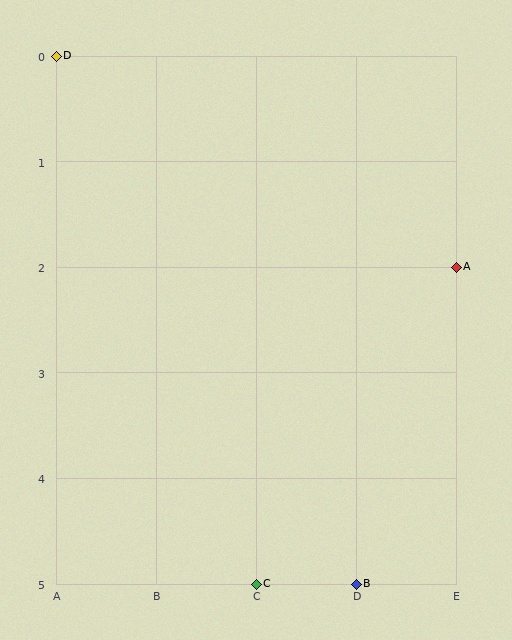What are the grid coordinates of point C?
Point C is at grid coordinates (C, 5).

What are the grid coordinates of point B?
Point B is at grid coordinates (D, 5).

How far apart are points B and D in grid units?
Points B and D are 3 columns and 5 rows apart (about 5.8 grid units diagonally).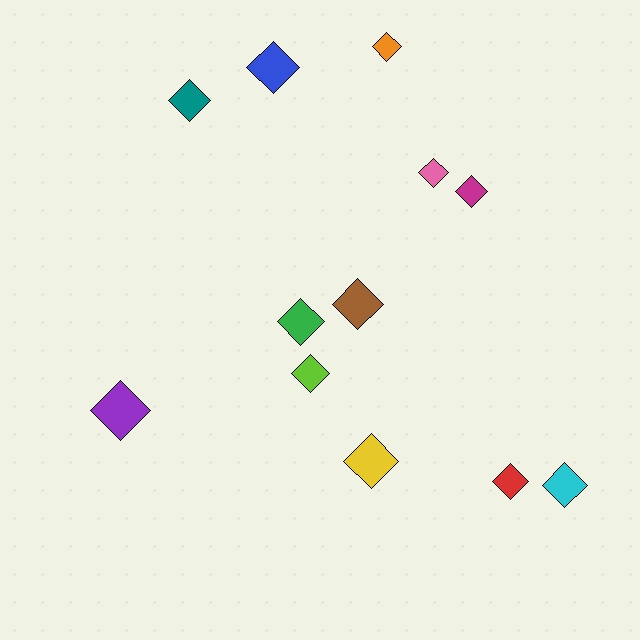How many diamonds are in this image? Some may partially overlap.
There are 12 diamonds.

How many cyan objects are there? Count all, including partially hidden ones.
There is 1 cyan object.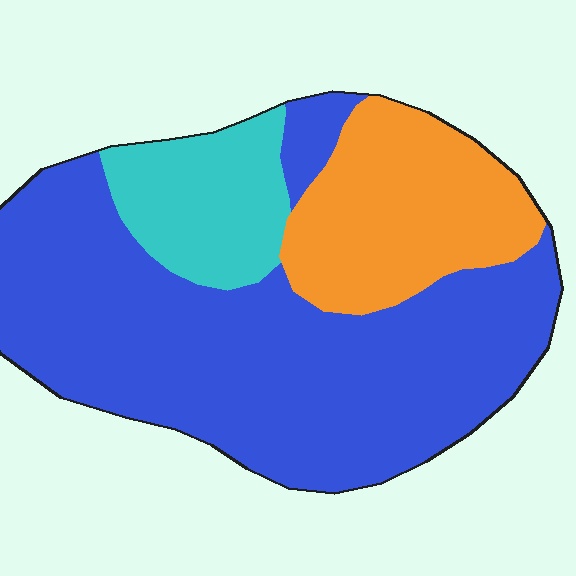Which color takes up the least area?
Cyan, at roughly 15%.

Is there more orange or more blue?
Blue.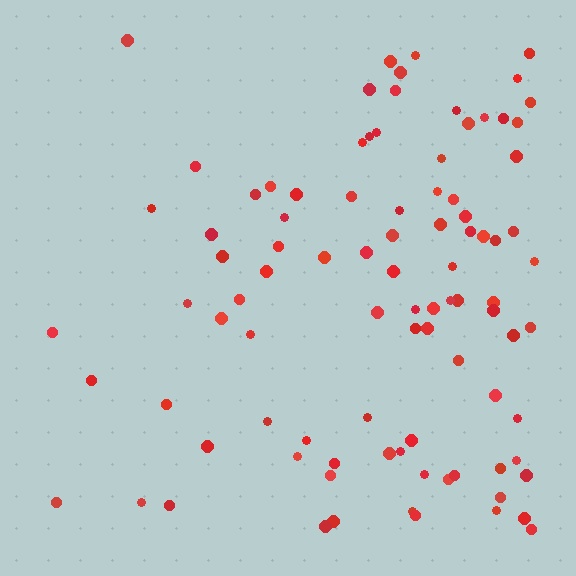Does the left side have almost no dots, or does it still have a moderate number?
Still a moderate number, just noticeably fewer than the right.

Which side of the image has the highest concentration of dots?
The right.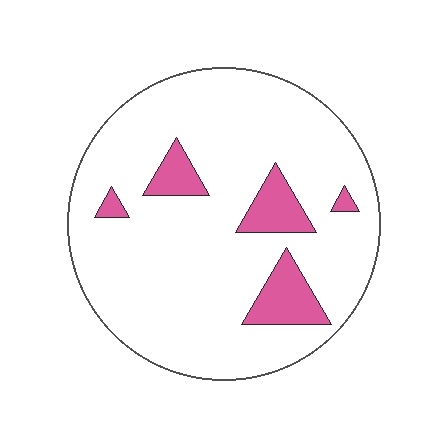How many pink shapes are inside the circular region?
5.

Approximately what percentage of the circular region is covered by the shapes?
Approximately 10%.